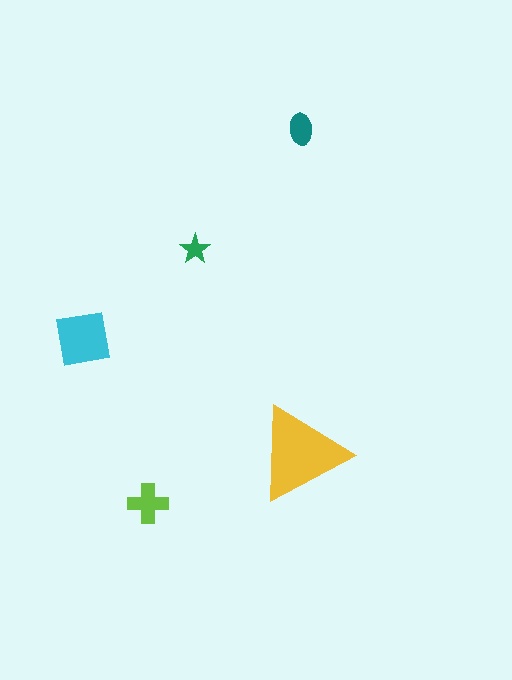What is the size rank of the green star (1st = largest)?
5th.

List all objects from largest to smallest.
The yellow triangle, the cyan square, the lime cross, the teal ellipse, the green star.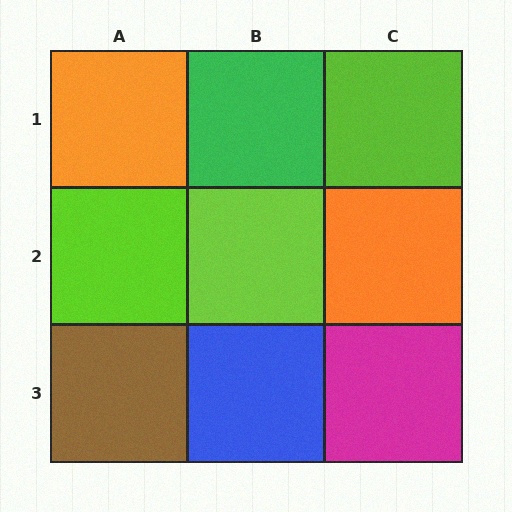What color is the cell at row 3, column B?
Blue.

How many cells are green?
1 cell is green.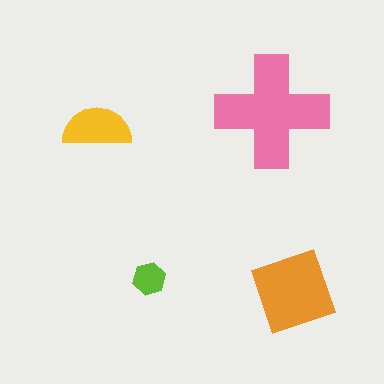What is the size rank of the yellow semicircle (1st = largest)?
3rd.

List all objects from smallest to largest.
The lime hexagon, the yellow semicircle, the orange diamond, the pink cross.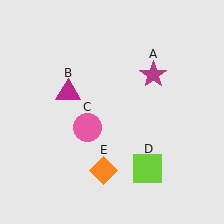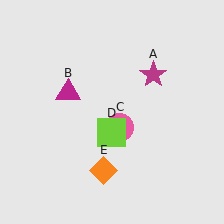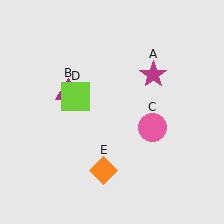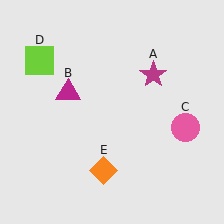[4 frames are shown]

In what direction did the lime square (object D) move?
The lime square (object D) moved up and to the left.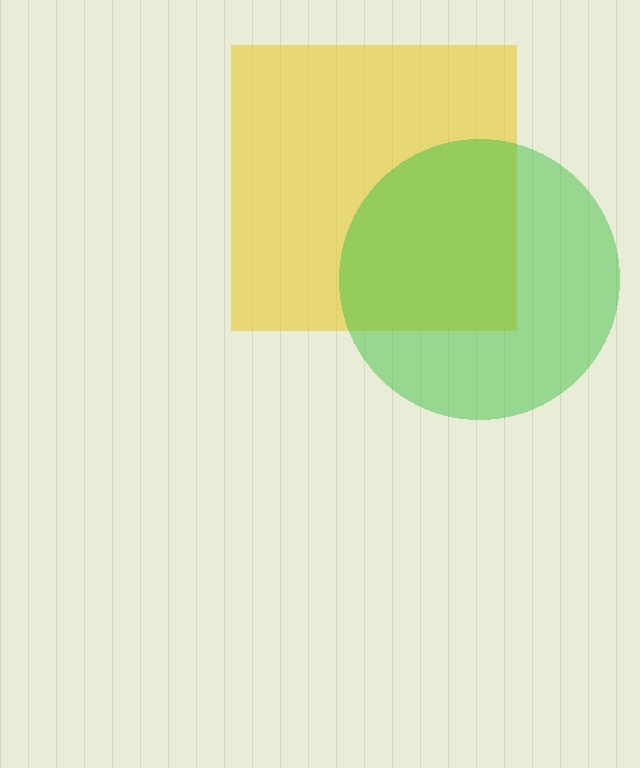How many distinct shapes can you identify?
There are 2 distinct shapes: a yellow square, a green circle.